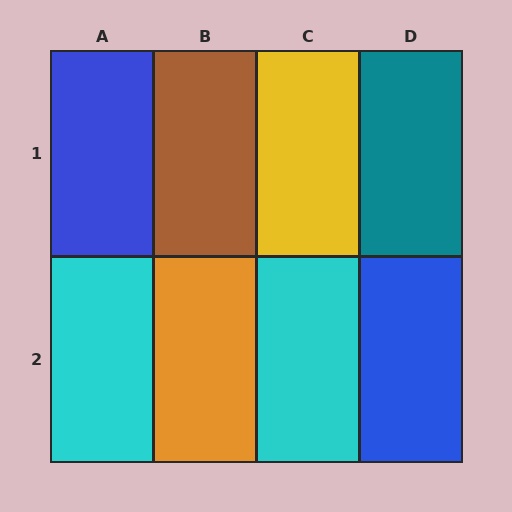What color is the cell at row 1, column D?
Teal.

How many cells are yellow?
1 cell is yellow.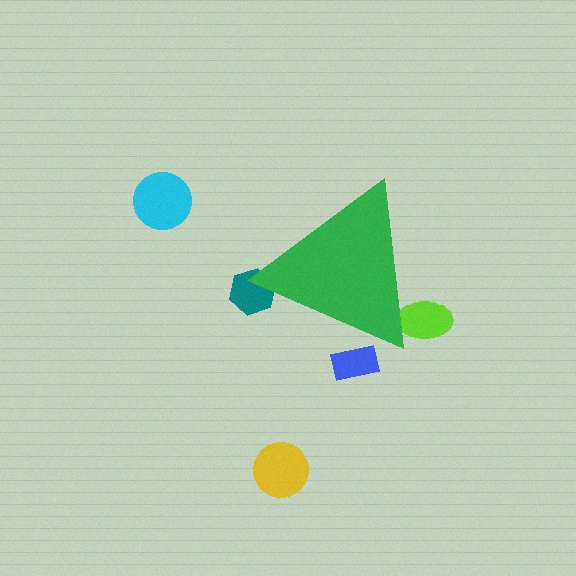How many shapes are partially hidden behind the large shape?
3 shapes are partially hidden.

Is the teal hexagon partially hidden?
Yes, the teal hexagon is partially hidden behind the green triangle.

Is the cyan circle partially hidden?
No, the cyan circle is fully visible.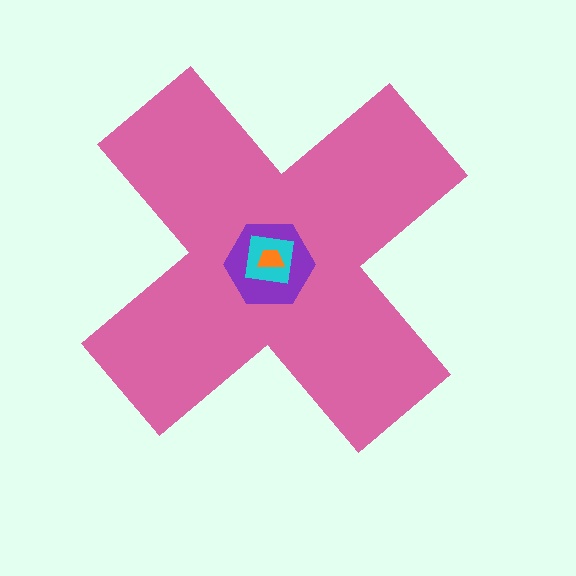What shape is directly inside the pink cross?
The purple hexagon.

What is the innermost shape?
The orange trapezoid.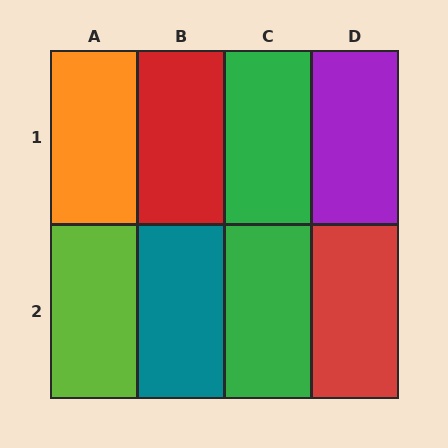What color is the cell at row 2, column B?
Teal.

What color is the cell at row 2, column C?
Green.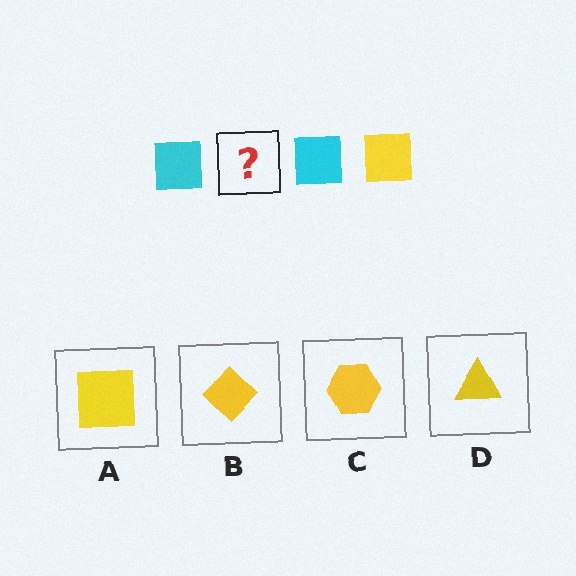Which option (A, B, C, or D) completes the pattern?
A.